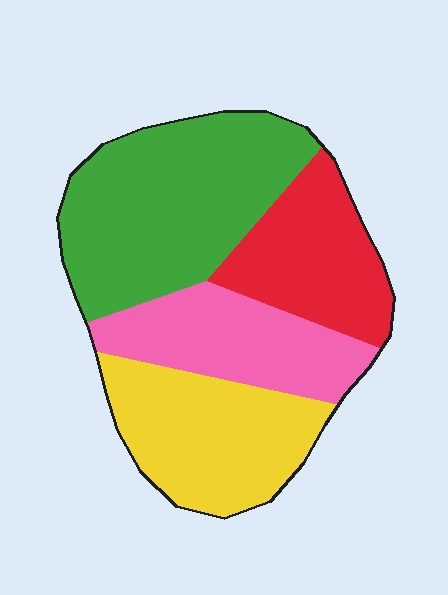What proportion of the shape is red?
Red takes up about one fifth (1/5) of the shape.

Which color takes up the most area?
Green, at roughly 35%.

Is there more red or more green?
Green.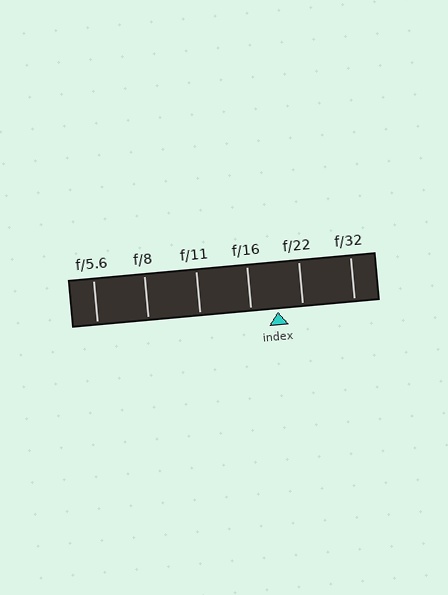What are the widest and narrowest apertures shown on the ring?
The widest aperture shown is f/5.6 and the narrowest is f/32.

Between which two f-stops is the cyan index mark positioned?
The index mark is between f/16 and f/22.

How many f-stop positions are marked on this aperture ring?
There are 6 f-stop positions marked.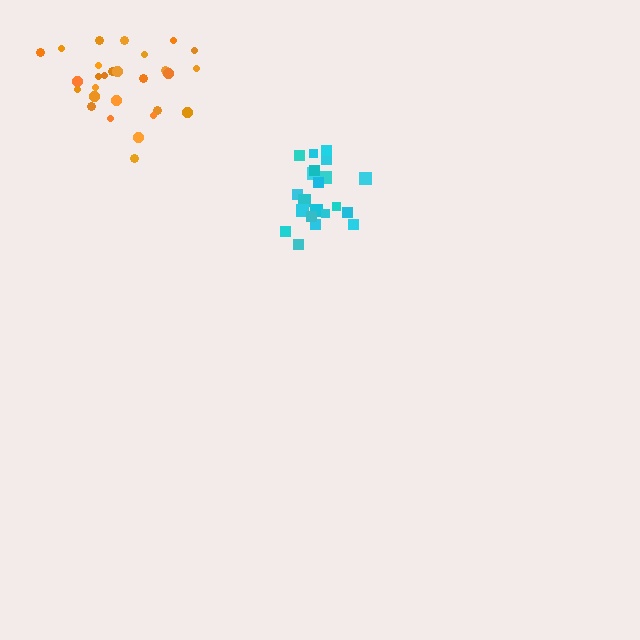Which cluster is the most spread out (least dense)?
Orange.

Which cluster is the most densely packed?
Cyan.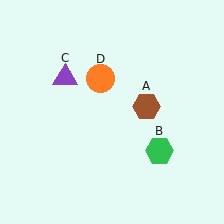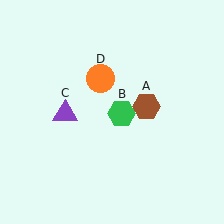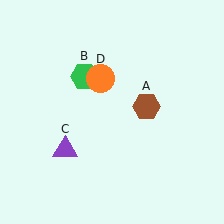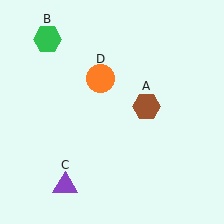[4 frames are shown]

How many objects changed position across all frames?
2 objects changed position: green hexagon (object B), purple triangle (object C).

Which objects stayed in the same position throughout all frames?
Brown hexagon (object A) and orange circle (object D) remained stationary.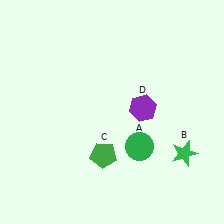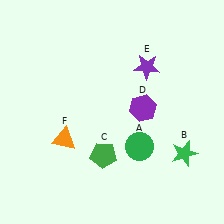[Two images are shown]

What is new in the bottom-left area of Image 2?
An orange triangle (F) was added in the bottom-left area of Image 2.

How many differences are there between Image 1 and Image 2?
There are 2 differences between the two images.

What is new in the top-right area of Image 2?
A purple star (E) was added in the top-right area of Image 2.